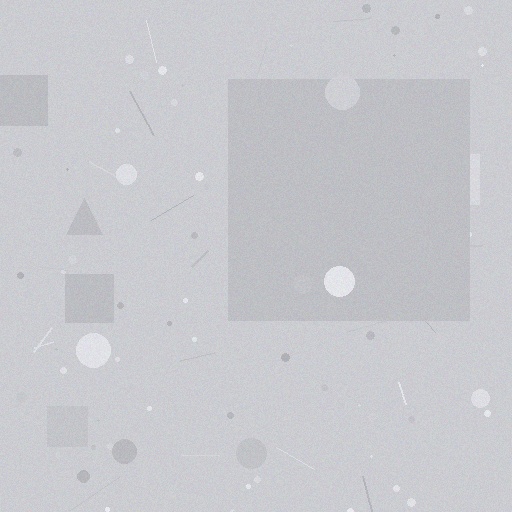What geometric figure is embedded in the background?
A square is embedded in the background.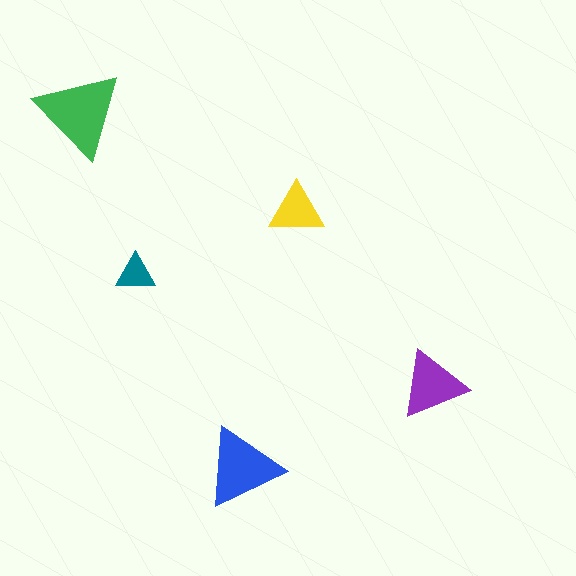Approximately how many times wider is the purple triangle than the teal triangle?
About 1.5 times wider.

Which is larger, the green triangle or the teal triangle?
The green one.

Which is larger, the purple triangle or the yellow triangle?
The purple one.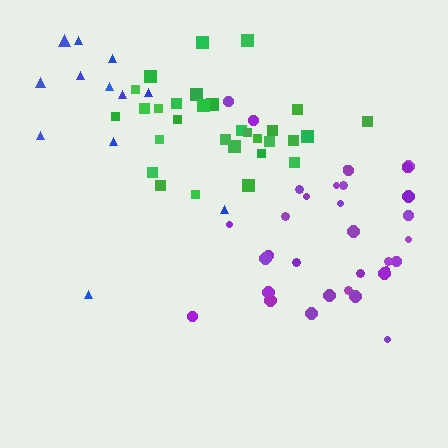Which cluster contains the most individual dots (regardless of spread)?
Purple (33).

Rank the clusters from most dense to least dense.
green, purple, blue.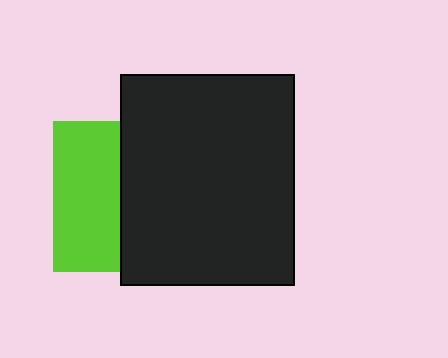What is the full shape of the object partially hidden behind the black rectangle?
The partially hidden object is a lime square.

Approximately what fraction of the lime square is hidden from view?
Roughly 57% of the lime square is hidden behind the black rectangle.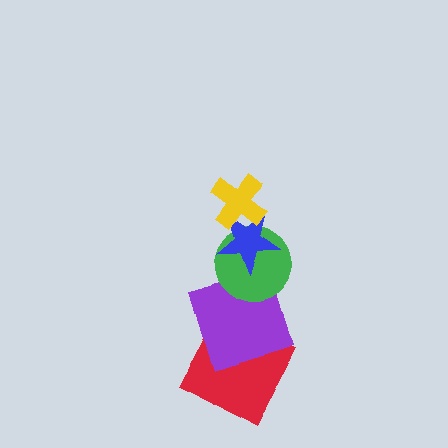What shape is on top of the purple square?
The green circle is on top of the purple square.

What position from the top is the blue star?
The blue star is 2nd from the top.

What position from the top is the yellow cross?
The yellow cross is 1st from the top.